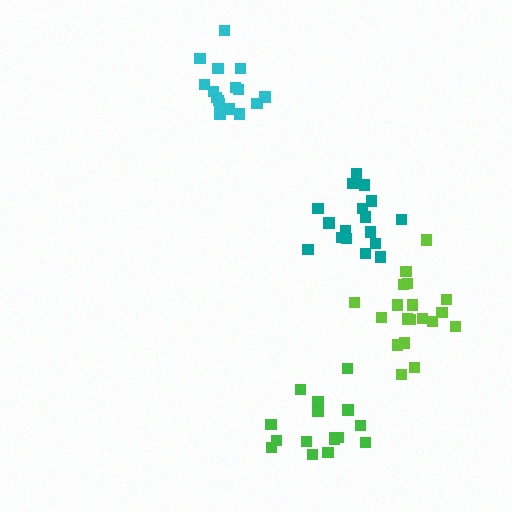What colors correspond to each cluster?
The clusters are colored: teal, cyan, green, lime.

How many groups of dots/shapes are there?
There are 4 groups.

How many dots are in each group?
Group 1: 17 dots, Group 2: 16 dots, Group 3: 16 dots, Group 4: 19 dots (68 total).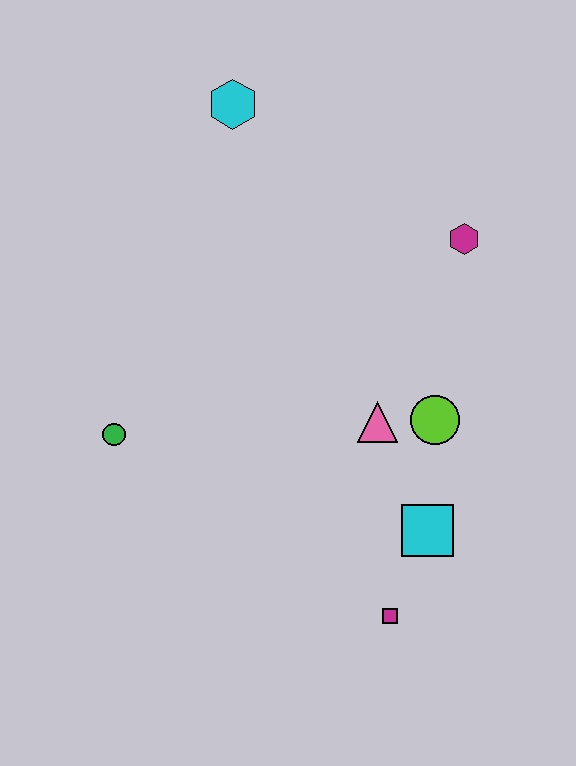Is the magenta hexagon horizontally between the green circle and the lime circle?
No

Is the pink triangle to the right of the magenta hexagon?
No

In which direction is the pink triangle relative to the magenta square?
The pink triangle is above the magenta square.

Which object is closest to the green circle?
The pink triangle is closest to the green circle.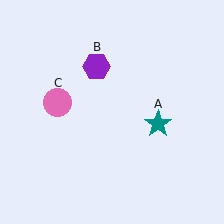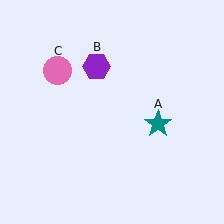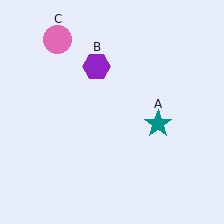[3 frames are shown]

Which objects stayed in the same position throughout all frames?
Teal star (object A) and purple hexagon (object B) remained stationary.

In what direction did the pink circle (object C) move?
The pink circle (object C) moved up.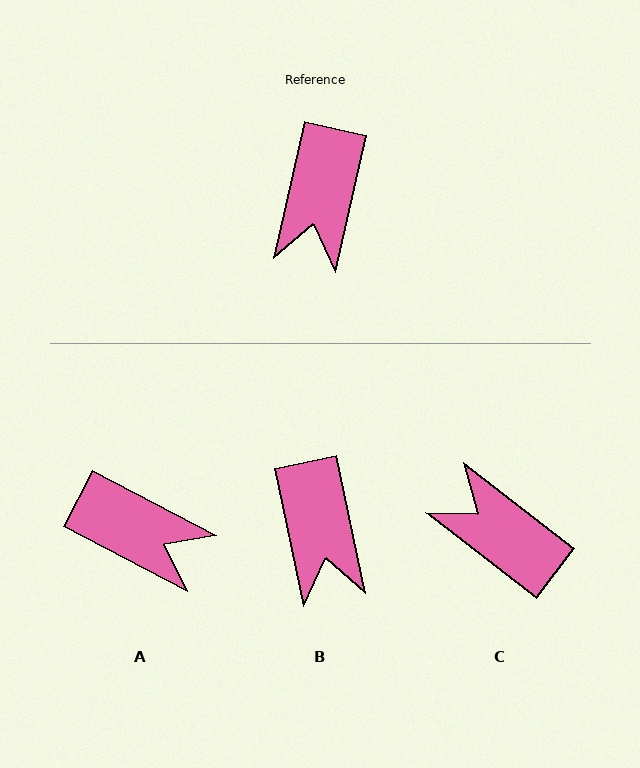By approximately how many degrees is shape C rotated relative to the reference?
Approximately 115 degrees clockwise.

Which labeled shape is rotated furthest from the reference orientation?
C, about 115 degrees away.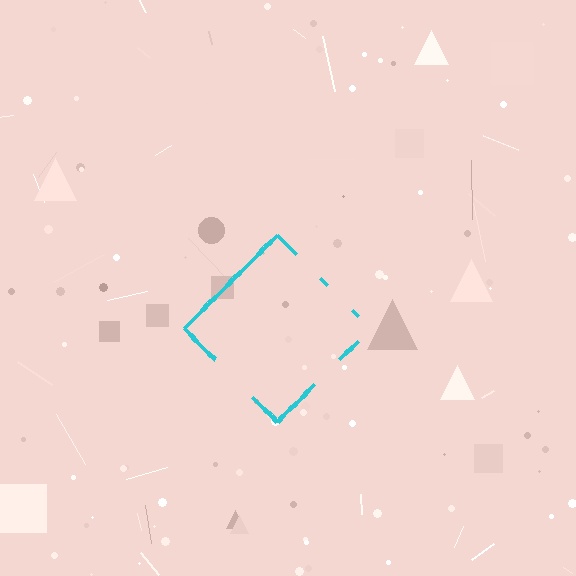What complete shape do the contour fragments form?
The contour fragments form a diamond.